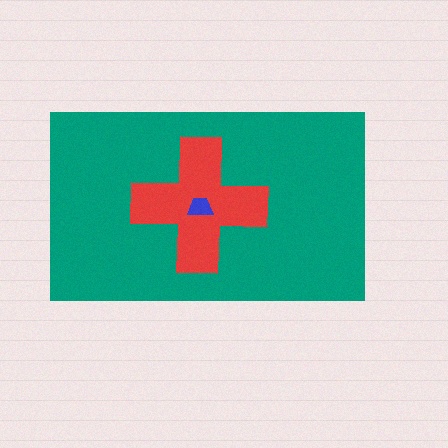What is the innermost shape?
The blue trapezoid.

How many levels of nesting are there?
3.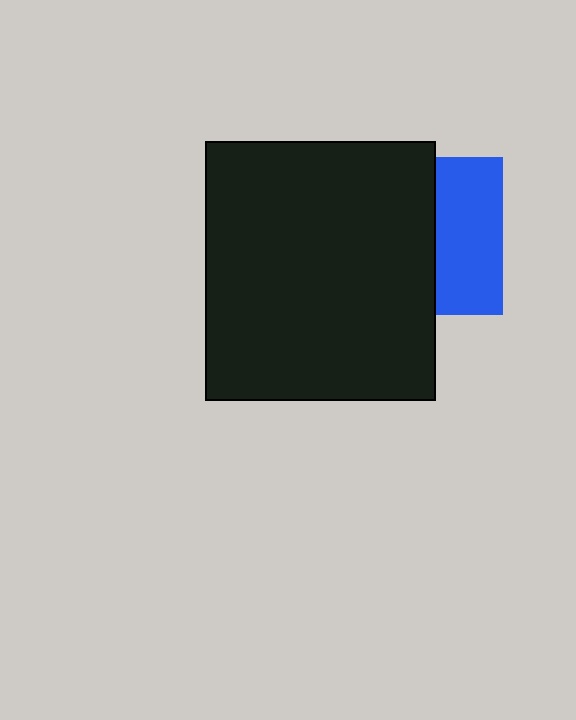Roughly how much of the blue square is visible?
A small part of it is visible (roughly 43%).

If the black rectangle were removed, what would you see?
You would see the complete blue square.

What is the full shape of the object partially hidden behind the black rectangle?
The partially hidden object is a blue square.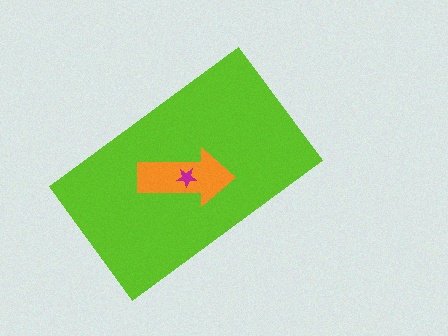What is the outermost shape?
The lime rectangle.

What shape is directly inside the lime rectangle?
The orange arrow.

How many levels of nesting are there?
3.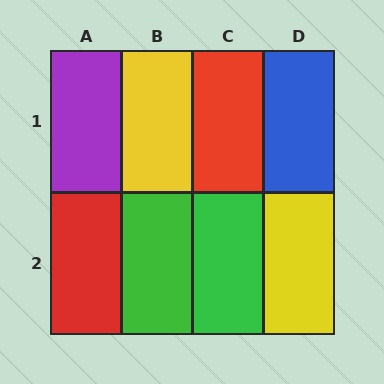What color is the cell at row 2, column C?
Green.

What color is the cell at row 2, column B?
Green.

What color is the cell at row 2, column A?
Red.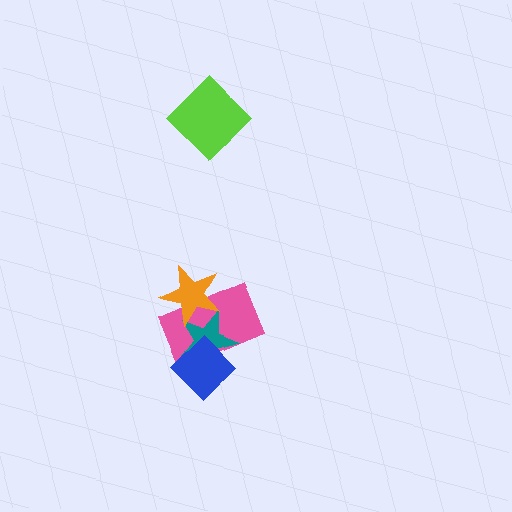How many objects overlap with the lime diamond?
0 objects overlap with the lime diamond.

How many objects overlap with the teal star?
3 objects overlap with the teal star.